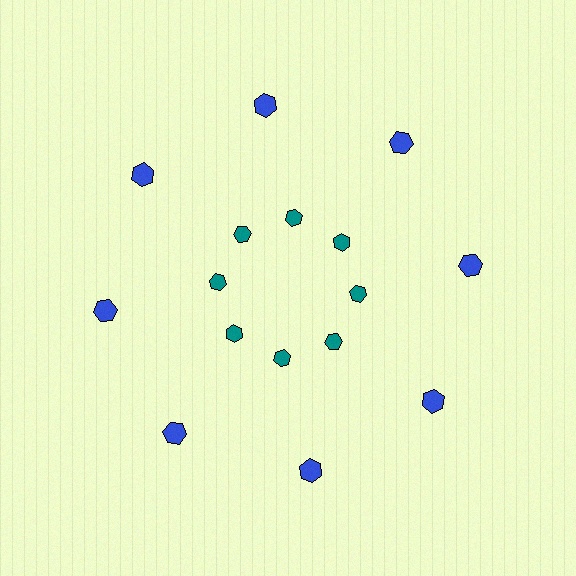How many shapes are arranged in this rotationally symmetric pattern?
There are 16 shapes, arranged in 8 groups of 2.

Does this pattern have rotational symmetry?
Yes, this pattern has 8-fold rotational symmetry. It looks the same after rotating 45 degrees around the center.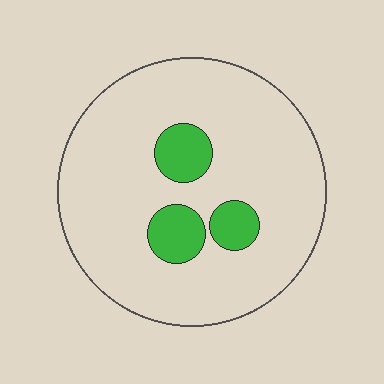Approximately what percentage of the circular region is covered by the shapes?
Approximately 15%.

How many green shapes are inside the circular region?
3.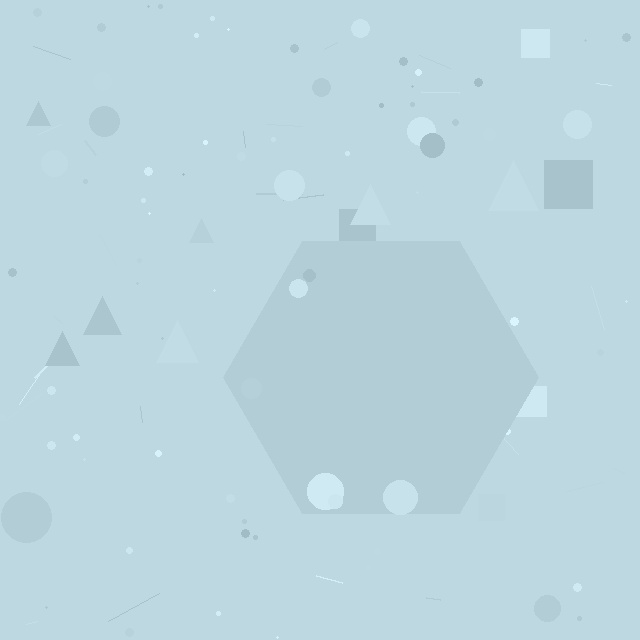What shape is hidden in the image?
A hexagon is hidden in the image.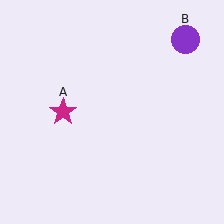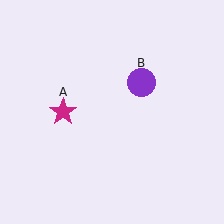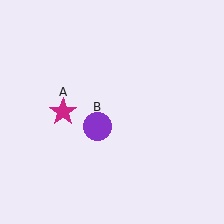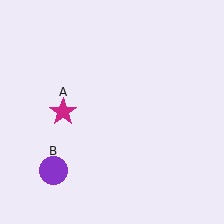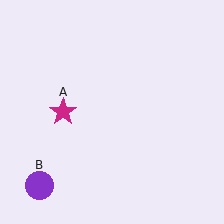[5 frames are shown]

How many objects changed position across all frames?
1 object changed position: purple circle (object B).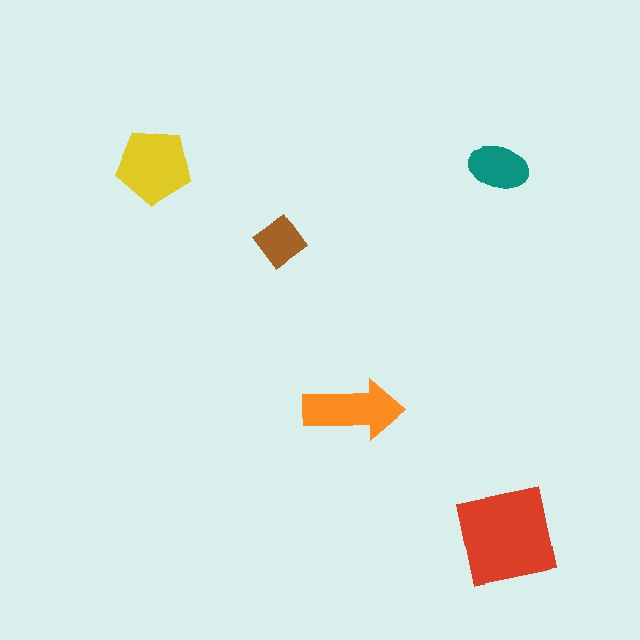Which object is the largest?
The red square.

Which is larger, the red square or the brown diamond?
The red square.